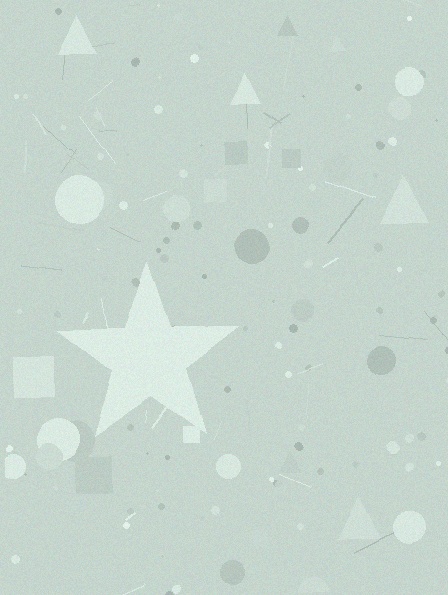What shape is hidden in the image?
A star is hidden in the image.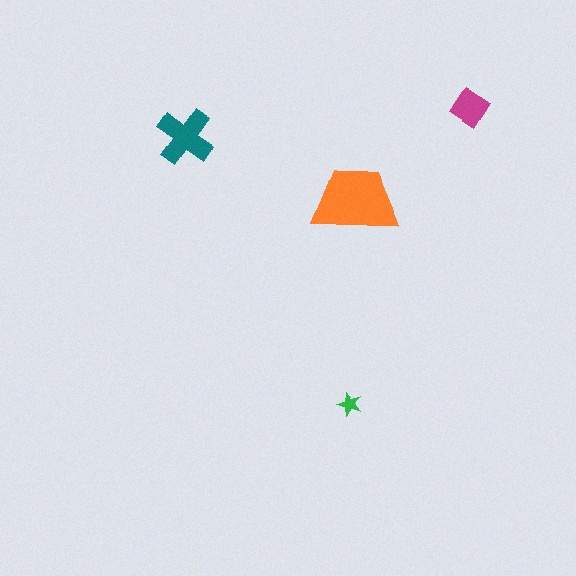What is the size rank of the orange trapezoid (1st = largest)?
1st.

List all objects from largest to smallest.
The orange trapezoid, the teal cross, the magenta diamond, the green star.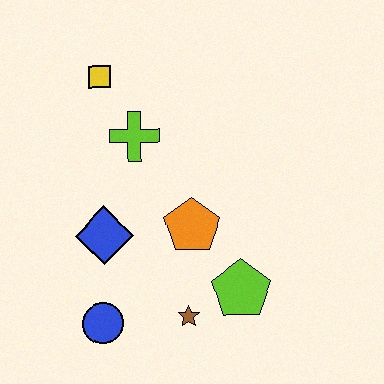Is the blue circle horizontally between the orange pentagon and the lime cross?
No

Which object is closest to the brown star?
The lime pentagon is closest to the brown star.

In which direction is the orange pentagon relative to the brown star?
The orange pentagon is above the brown star.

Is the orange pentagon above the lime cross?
No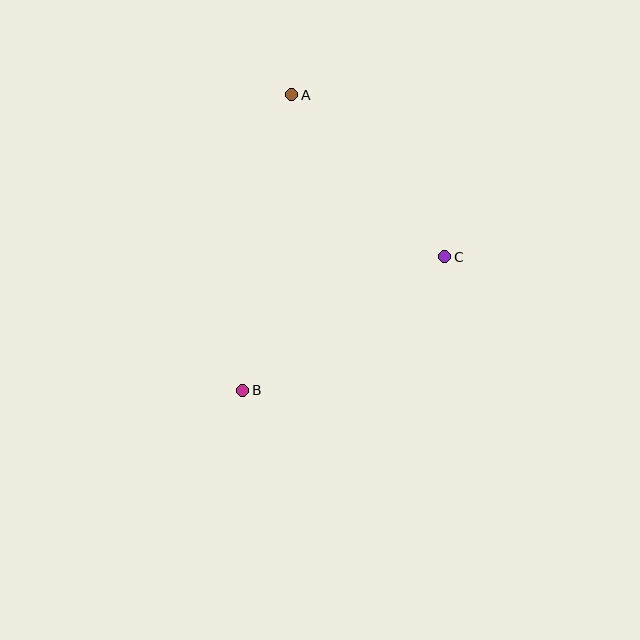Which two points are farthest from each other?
Points A and B are farthest from each other.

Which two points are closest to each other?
Points A and C are closest to each other.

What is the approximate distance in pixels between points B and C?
The distance between B and C is approximately 242 pixels.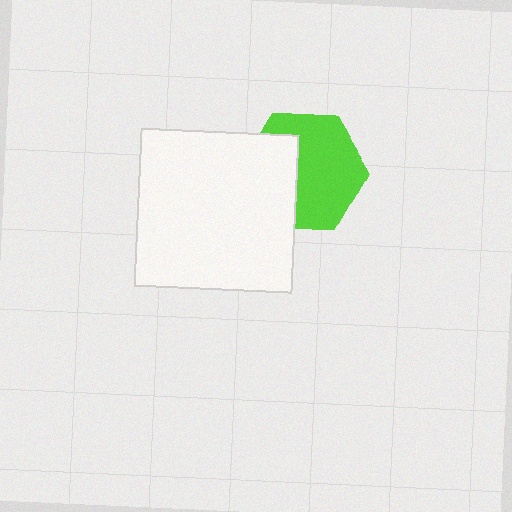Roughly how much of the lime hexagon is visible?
About half of it is visible (roughly 62%).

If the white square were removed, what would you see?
You would see the complete lime hexagon.